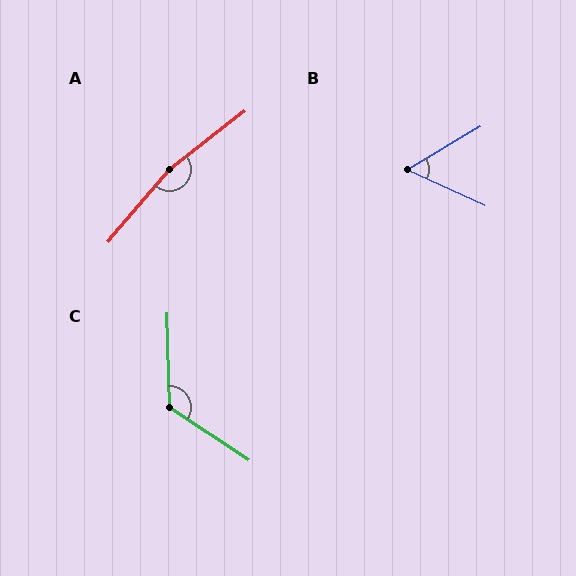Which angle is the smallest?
B, at approximately 55 degrees.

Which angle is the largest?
A, at approximately 168 degrees.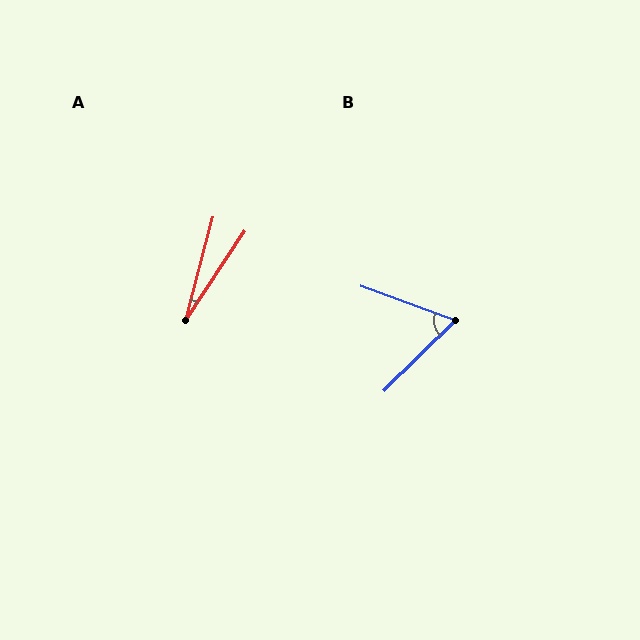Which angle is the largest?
B, at approximately 65 degrees.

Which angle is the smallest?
A, at approximately 19 degrees.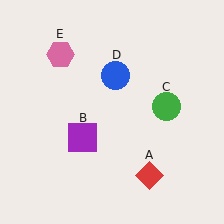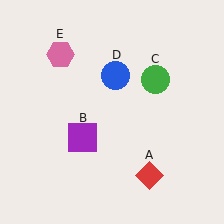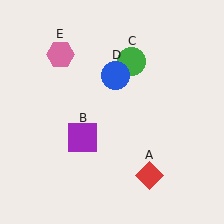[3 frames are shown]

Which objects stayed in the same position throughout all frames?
Red diamond (object A) and purple square (object B) and blue circle (object D) and pink hexagon (object E) remained stationary.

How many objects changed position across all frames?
1 object changed position: green circle (object C).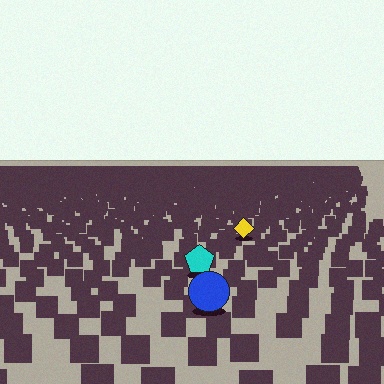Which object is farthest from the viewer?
The yellow diamond is farthest from the viewer. It appears smaller and the ground texture around it is denser.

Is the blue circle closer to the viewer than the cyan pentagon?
Yes. The blue circle is closer — you can tell from the texture gradient: the ground texture is coarser near it.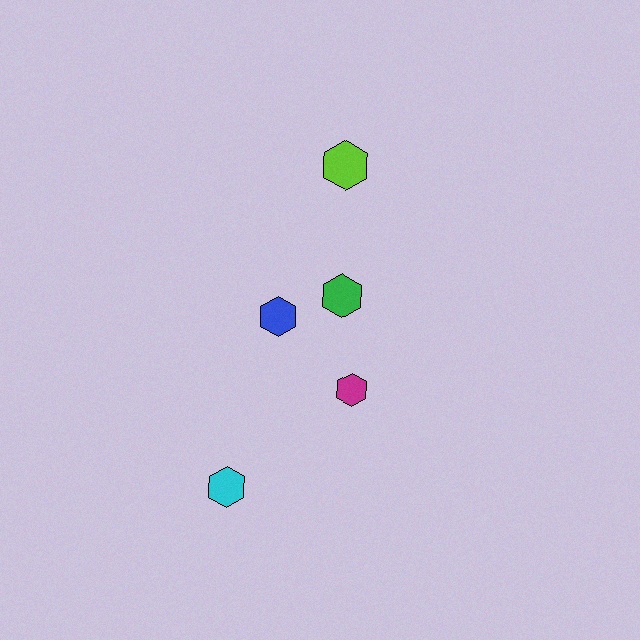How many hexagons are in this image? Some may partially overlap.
There are 5 hexagons.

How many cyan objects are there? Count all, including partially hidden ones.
There is 1 cyan object.